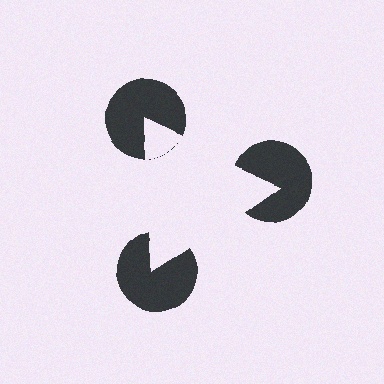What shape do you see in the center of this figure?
An illusory triangle — its edges are inferred from the aligned wedge cuts in the pac-man discs, not physically drawn.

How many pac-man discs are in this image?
There are 3 — one at each vertex of the illusory triangle.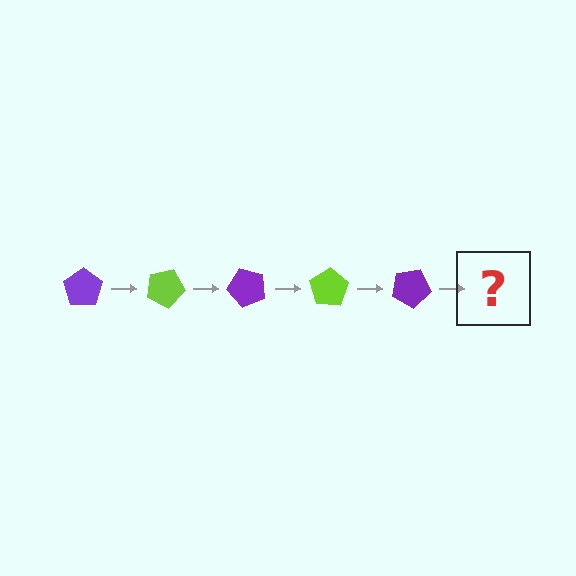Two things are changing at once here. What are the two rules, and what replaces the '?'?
The two rules are that it rotates 25 degrees each step and the color cycles through purple and lime. The '?' should be a lime pentagon, rotated 125 degrees from the start.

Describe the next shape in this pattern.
It should be a lime pentagon, rotated 125 degrees from the start.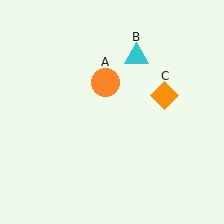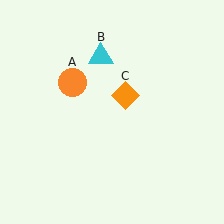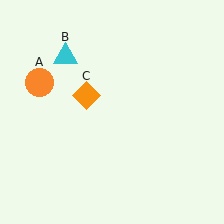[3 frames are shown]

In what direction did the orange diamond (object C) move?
The orange diamond (object C) moved left.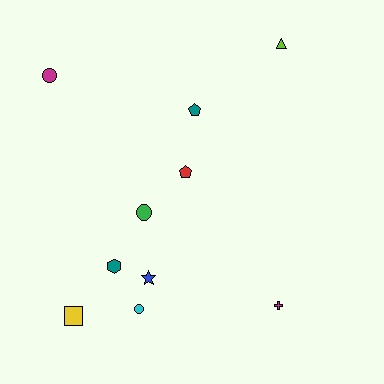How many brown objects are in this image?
There are no brown objects.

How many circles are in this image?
There are 3 circles.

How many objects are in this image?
There are 10 objects.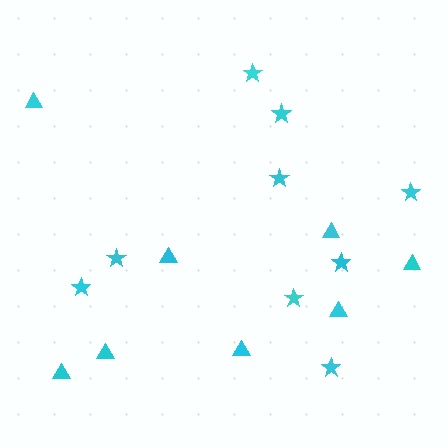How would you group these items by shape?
There are 2 groups: one group of triangles (8) and one group of stars (9).